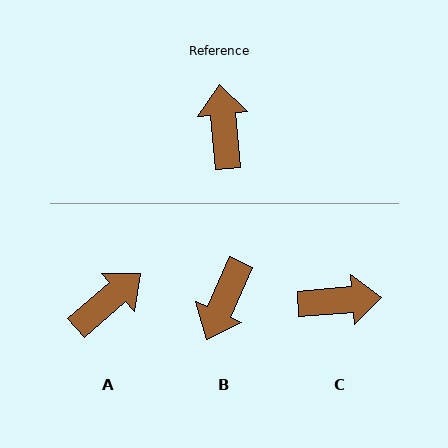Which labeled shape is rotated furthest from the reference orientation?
B, about 150 degrees away.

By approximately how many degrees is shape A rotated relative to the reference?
Approximately 55 degrees clockwise.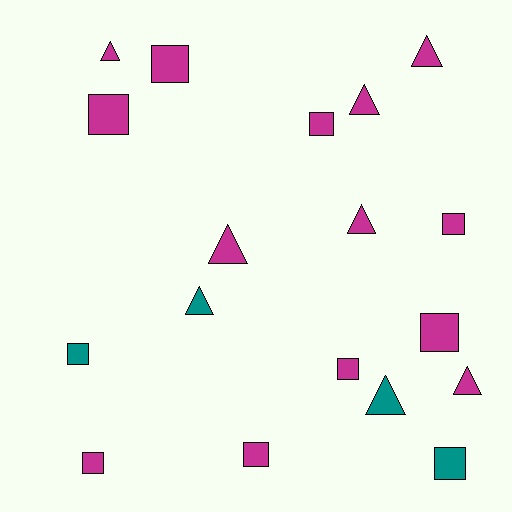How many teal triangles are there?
There are 2 teal triangles.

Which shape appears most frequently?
Square, with 10 objects.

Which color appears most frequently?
Magenta, with 14 objects.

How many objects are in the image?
There are 18 objects.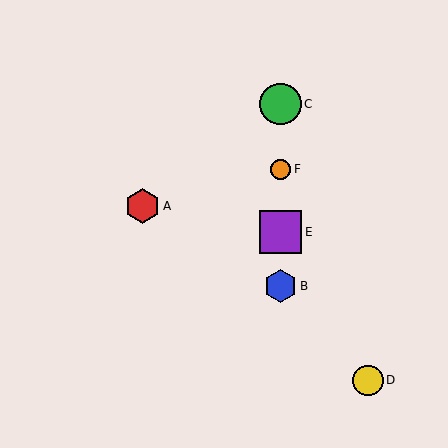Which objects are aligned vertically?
Objects B, C, E, F are aligned vertically.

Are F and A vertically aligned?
No, F is at x≈281 and A is at x≈142.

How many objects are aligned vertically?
4 objects (B, C, E, F) are aligned vertically.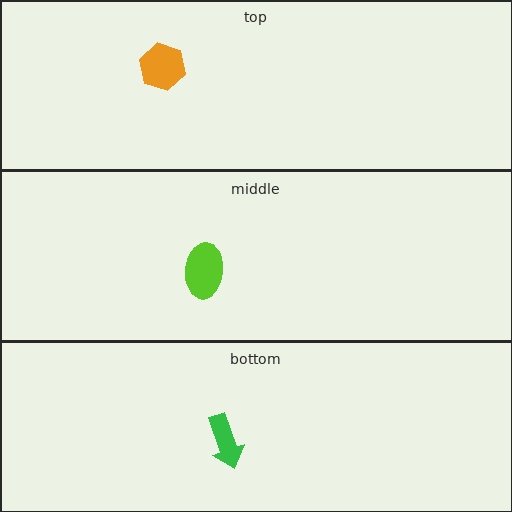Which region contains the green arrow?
The bottom region.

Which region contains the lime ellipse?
The middle region.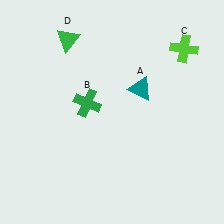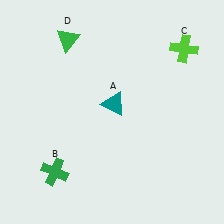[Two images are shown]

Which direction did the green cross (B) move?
The green cross (B) moved down.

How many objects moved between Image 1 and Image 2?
2 objects moved between the two images.